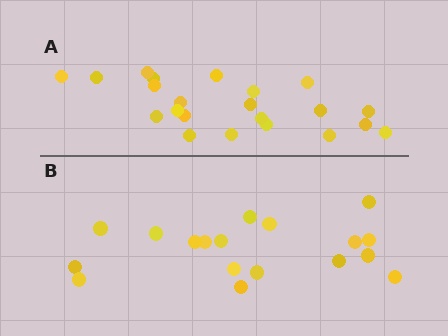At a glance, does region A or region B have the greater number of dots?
Region A (the top region) has more dots.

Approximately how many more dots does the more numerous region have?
Region A has about 4 more dots than region B.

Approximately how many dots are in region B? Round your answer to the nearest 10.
About 20 dots. (The exact count is 18, which rounds to 20.)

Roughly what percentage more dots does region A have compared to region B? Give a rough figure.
About 20% more.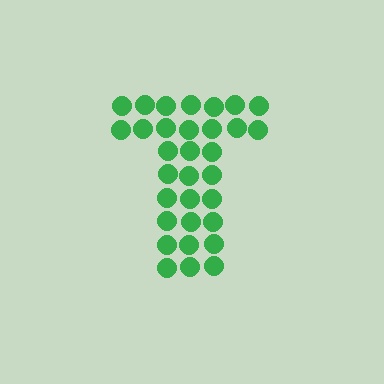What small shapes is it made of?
It is made of small circles.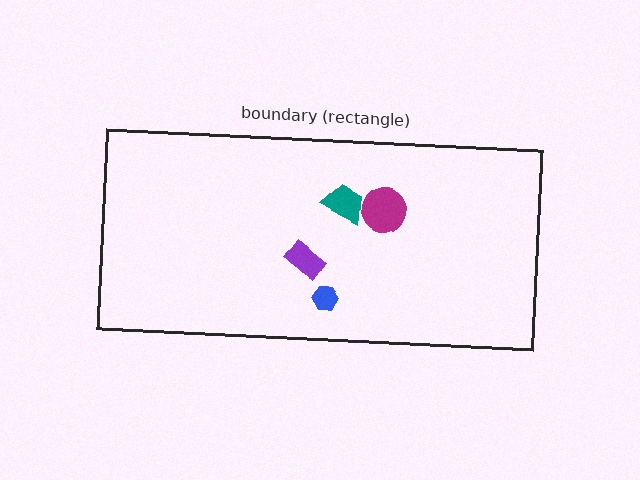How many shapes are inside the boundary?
4 inside, 0 outside.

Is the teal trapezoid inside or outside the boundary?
Inside.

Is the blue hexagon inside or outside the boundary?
Inside.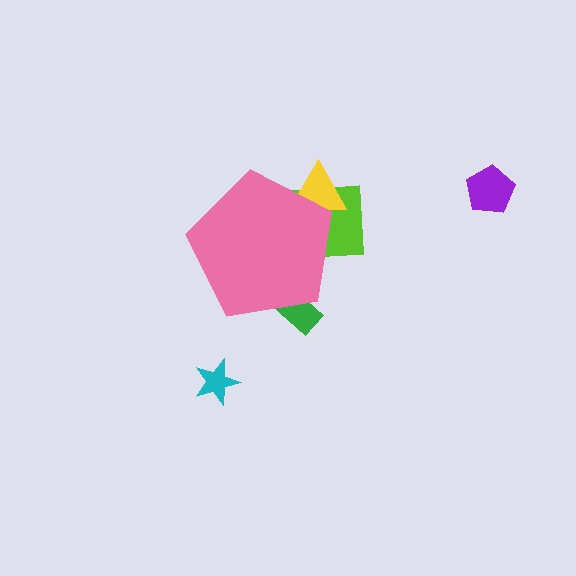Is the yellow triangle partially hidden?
Yes, the yellow triangle is partially hidden behind the pink pentagon.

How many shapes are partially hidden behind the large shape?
3 shapes are partially hidden.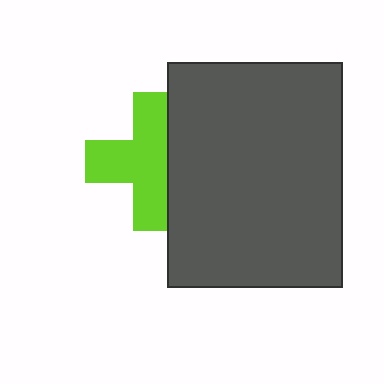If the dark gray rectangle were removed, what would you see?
You would see the complete lime cross.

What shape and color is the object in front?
The object in front is a dark gray rectangle.